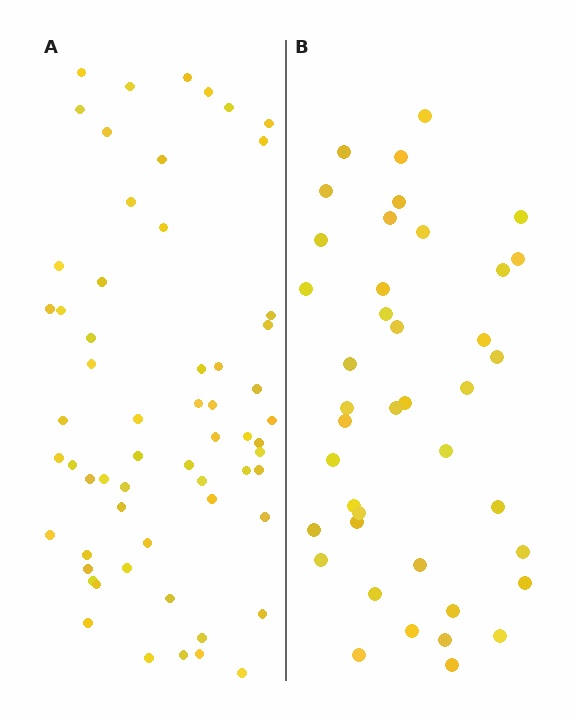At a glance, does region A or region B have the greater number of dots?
Region A (the left region) has more dots.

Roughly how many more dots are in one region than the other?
Region A has approximately 20 more dots than region B.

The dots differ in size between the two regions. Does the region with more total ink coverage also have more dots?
No. Region B has more total ink coverage because its dots are larger, but region A actually contains more individual dots. Total area can be misleading — the number of items is what matters here.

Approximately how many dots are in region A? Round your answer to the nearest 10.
About 60 dots.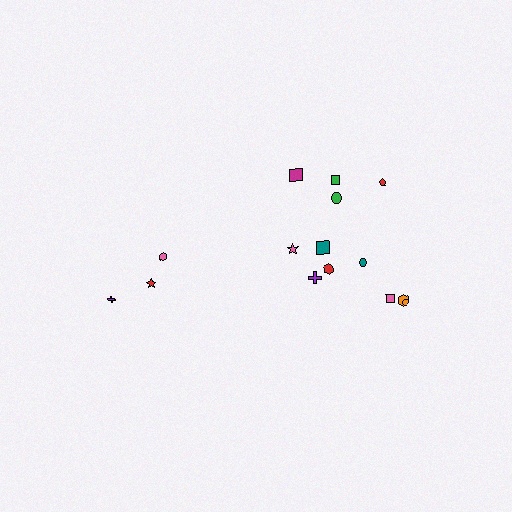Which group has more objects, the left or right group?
The right group.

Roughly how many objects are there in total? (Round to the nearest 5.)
Roughly 15 objects in total.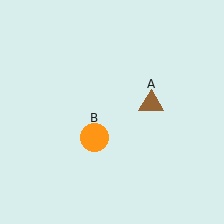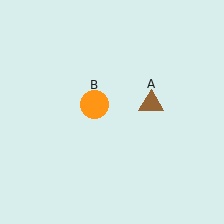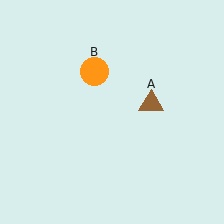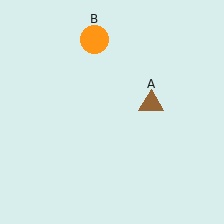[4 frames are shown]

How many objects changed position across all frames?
1 object changed position: orange circle (object B).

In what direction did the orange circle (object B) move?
The orange circle (object B) moved up.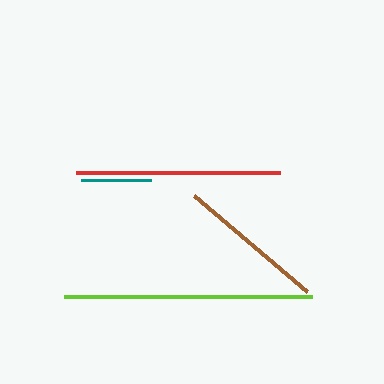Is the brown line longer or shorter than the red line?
The red line is longer than the brown line.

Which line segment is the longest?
The lime line is the longest at approximately 248 pixels.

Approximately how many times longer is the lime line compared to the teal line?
The lime line is approximately 3.5 times the length of the teal line.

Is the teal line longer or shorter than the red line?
The red line is longer than the teal line.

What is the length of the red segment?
The red segment is approximately 204 pixels long.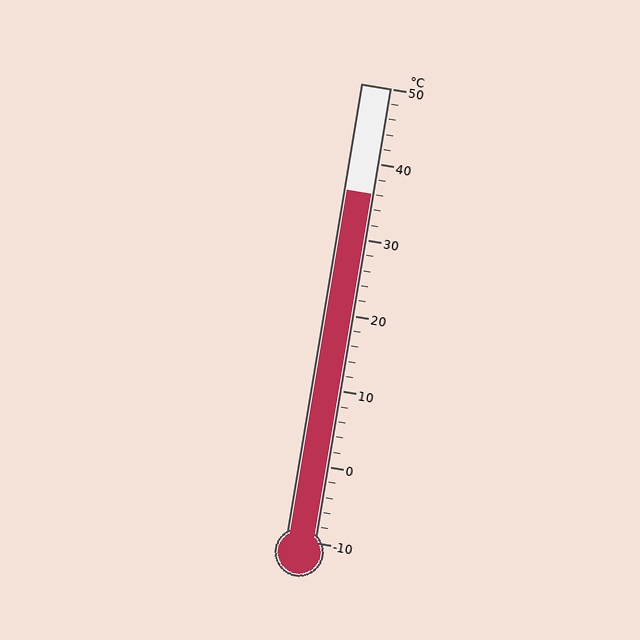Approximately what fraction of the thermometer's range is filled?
The thermometer is filled to approximately 75% of its range.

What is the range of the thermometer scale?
The thermometer scale ranges from -10°C to 50°C.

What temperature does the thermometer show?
The thermometer shows approximately 36°C.